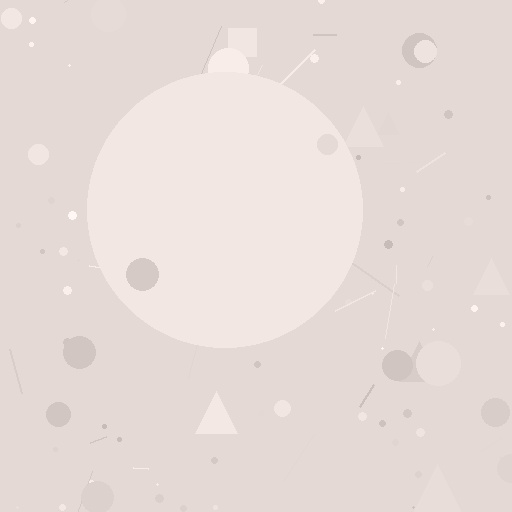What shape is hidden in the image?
A circle is hidden in the image.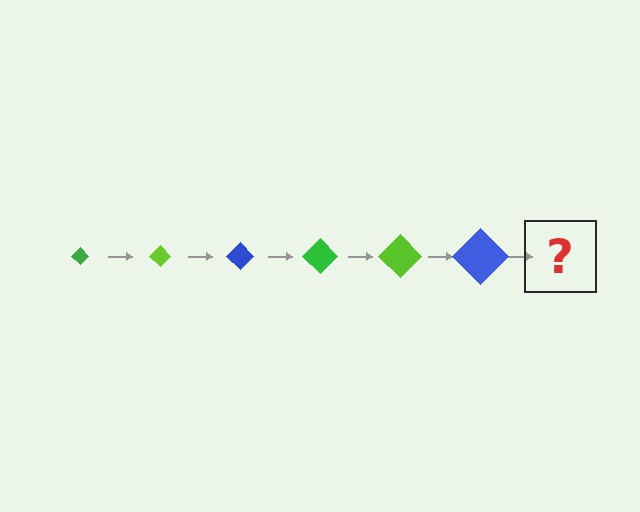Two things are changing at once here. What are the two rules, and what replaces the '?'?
The two rules are that the diamond grows larger each step and the color cycles through green, lime, and blue. The '?' should be a green diamond, larger than the previous one.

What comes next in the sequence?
The next element should be a green diamond, larger than the previous one.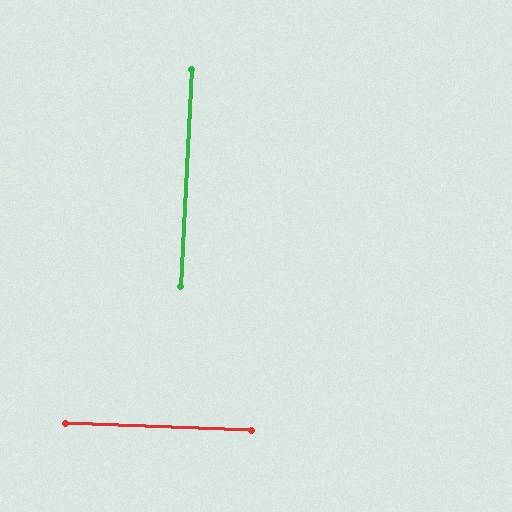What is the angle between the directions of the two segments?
Approximately 89 degrees.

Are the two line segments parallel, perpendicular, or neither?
Perpendicular — they meet at approximately 89°.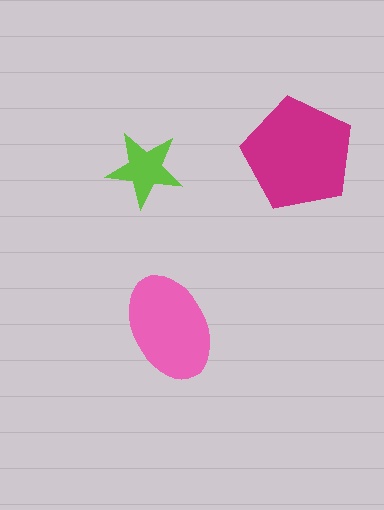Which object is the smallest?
The lime star.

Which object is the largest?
The magenta pentagon.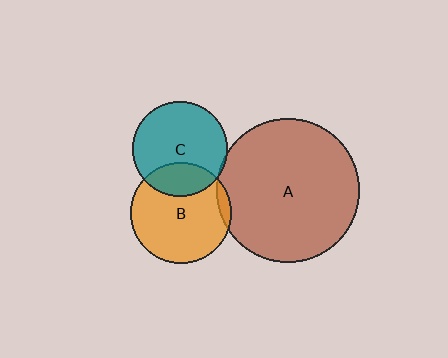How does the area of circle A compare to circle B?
Approximately 2.0 times.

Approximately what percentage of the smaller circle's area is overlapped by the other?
Approximately 25%.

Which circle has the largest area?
Circle A (brown).